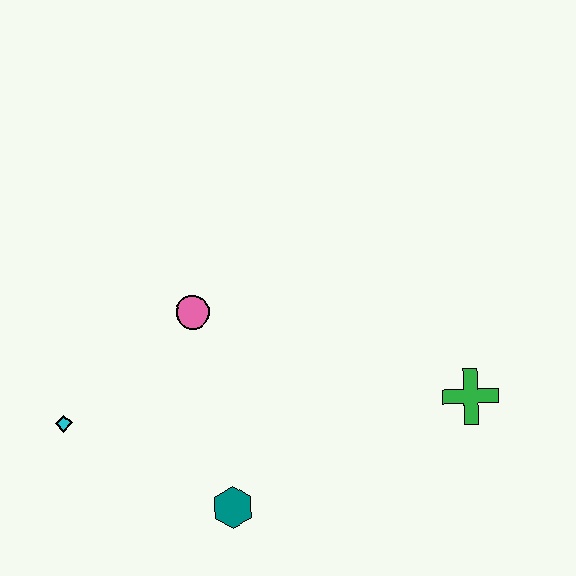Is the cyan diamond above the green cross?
No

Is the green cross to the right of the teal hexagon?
Yes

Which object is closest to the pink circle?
The cyan diamond is closest to the pink circle.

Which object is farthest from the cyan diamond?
The green cross is farthest from the cyan diamond.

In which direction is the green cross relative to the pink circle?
The green cross is to the right of the pink circle.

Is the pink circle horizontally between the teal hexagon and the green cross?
No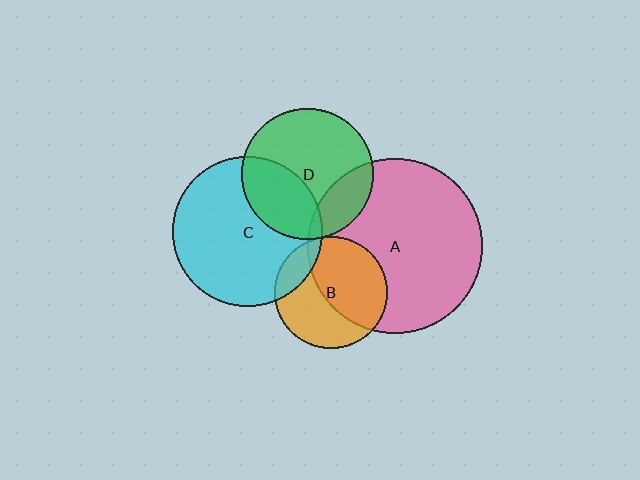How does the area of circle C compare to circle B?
Approximately 1.8 times.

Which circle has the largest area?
Circle A (pink).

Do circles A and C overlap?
Yes.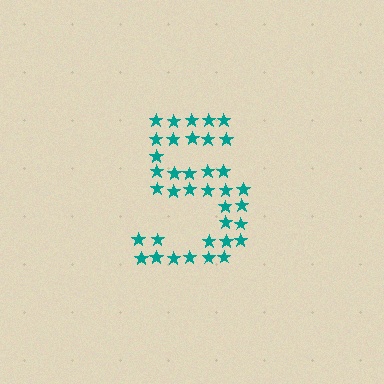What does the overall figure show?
The overall figure shows the digit 5.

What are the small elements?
The small elements are stars.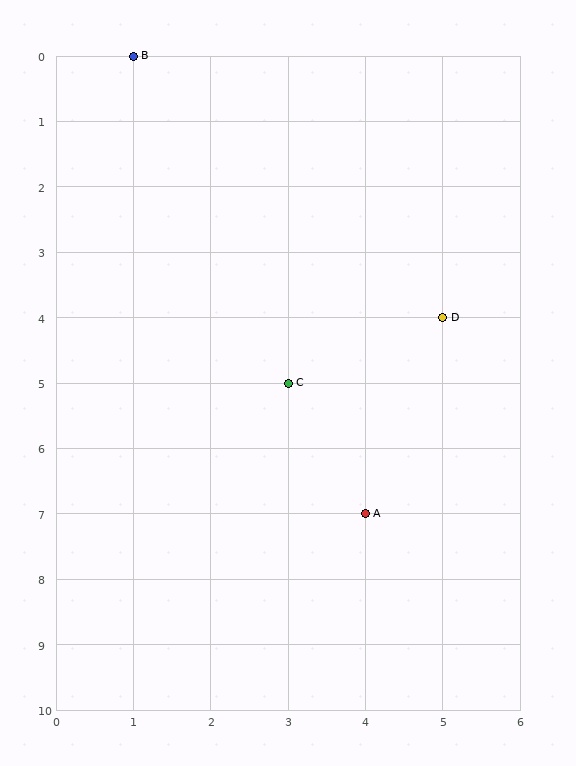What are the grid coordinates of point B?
Point B is at grid coordinates (1, 0).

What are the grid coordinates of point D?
Point D is at grid coordinates (5, 4).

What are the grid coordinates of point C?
Point C is at grid coordinates (3, 5).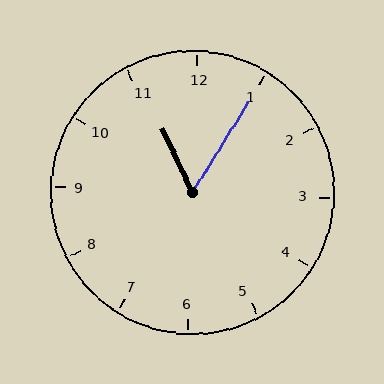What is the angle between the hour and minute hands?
Approximately 58 degrees.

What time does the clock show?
11:05.